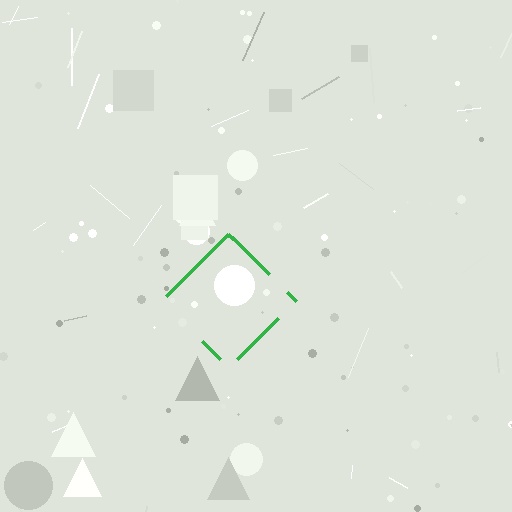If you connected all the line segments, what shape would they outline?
They would outline a diamond.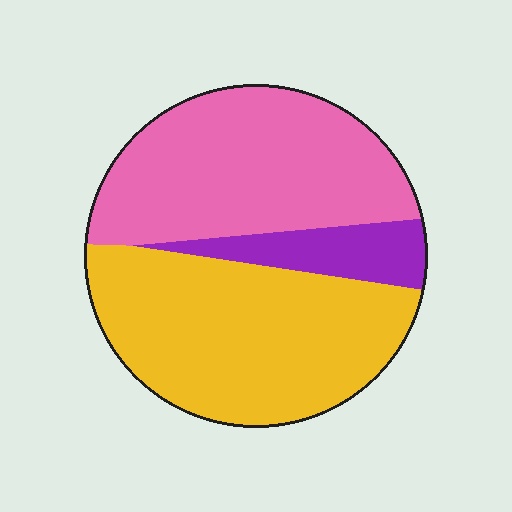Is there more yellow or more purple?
Yellow.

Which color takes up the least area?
Purple, at roughly 10%.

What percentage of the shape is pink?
Pink takes up about two fifths (2/5) of the shape.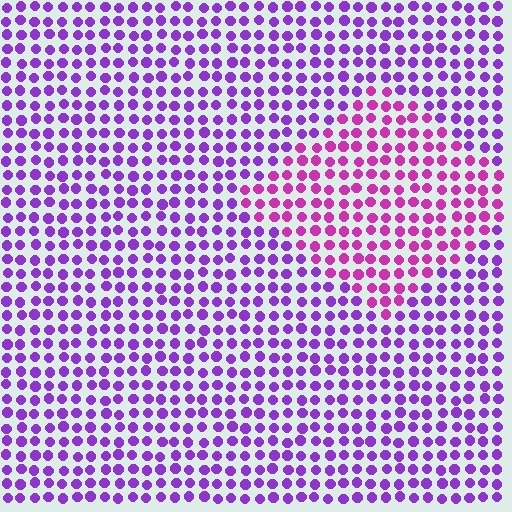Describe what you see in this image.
The image is filled with small purple elements in a uniform arrangement. A diamond-shaped region is visible where the elements are tinted to a slightly different hue, forming a subtle color boundary.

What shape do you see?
I see a diamond.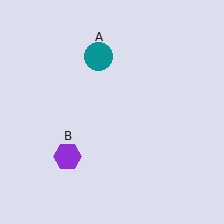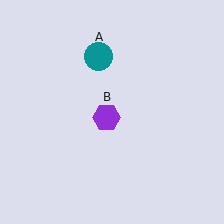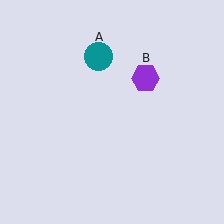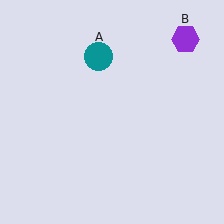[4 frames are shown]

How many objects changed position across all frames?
1 object changed position: purple hexagon (object B).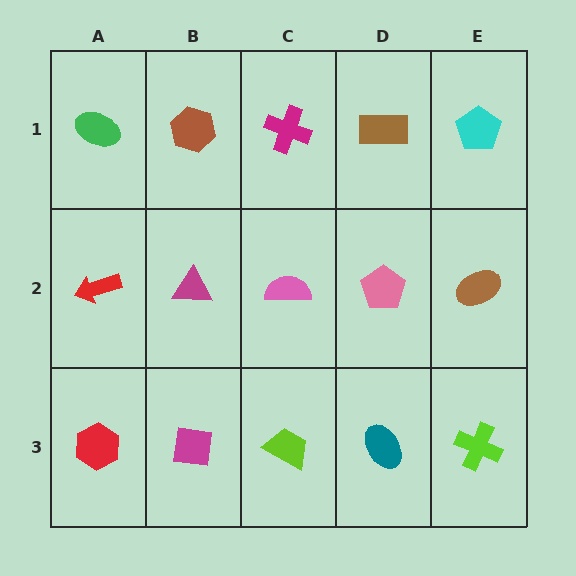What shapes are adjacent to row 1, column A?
A red arrow (row 2, column A), a brown hexagon (row 1, column B).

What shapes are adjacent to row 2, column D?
A brown rectangle (row 1, column D), a teal ellipse (row 3, column D), a pink semicircle (row 2, column C), a brown ellipse (row 2, column E).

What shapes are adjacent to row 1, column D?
A pink pentagon (row 2, column D), a magenta cross (row 1, column C), a cyan pentagon (row 1, column E).